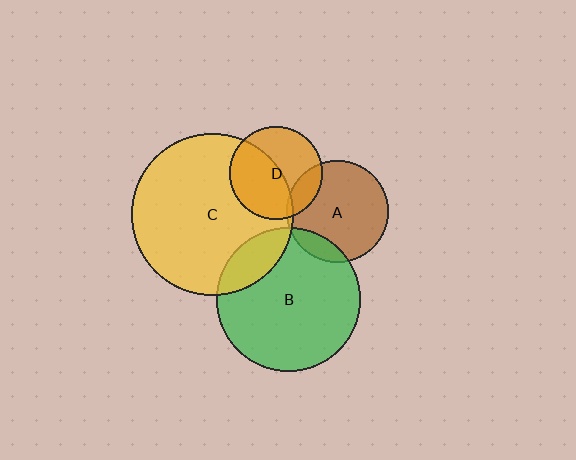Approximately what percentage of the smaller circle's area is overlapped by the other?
Approximately 5%.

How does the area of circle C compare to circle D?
Approximately 3.0 times.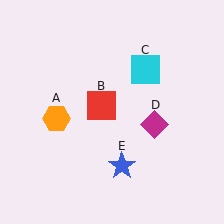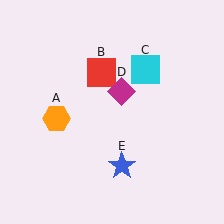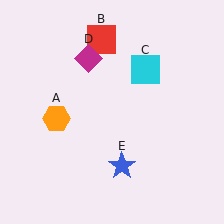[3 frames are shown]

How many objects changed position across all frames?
2 objects changed position: red square (object B), magenta diamond (object D).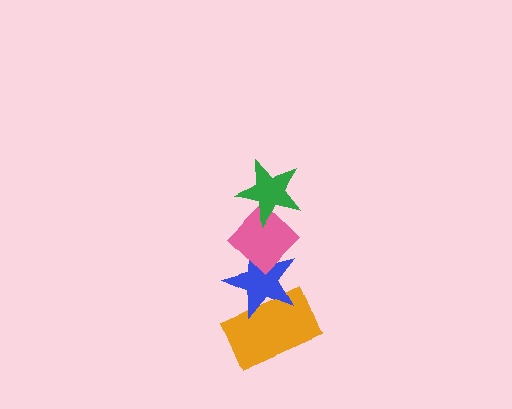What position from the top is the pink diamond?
The pink diamond is 2nd from the top.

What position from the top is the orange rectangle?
The orange rectangle is 4th from the top.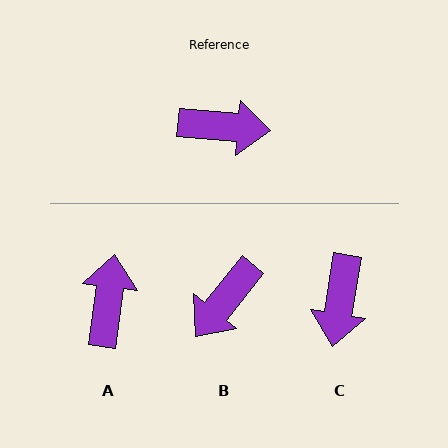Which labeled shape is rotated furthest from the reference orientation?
B, about 124 degrees away.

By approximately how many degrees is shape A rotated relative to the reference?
Approximately 87 degrees counter-clockwise.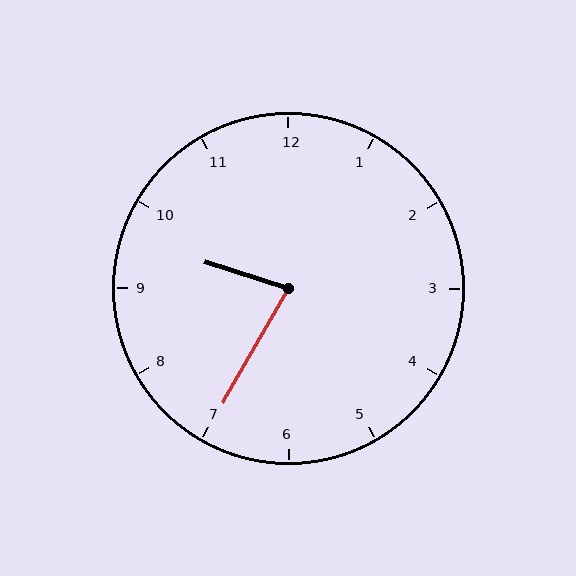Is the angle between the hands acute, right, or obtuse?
It is acute.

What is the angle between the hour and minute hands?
Approximately 78 degrees.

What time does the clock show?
9:35.